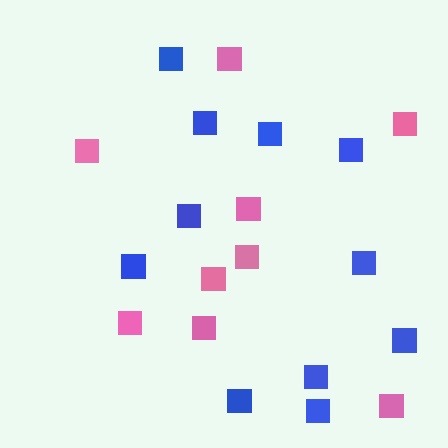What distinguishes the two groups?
There are 2 groups: one group of pink squares (9) and one group of blue squares (11).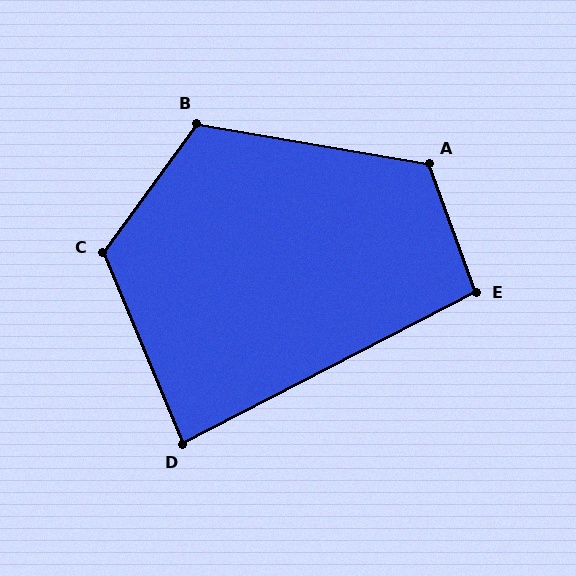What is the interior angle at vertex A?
Approximately 120 degrees (obtuse).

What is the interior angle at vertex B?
Approximately 116 degrees (obtuse).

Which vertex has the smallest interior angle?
D, at approximately 85 degrees.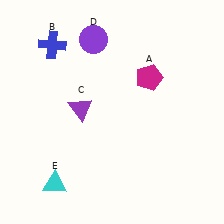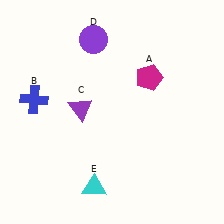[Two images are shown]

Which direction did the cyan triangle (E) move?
The cyan triangle (E) moved right.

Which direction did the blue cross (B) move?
The blue cross (B) moved down.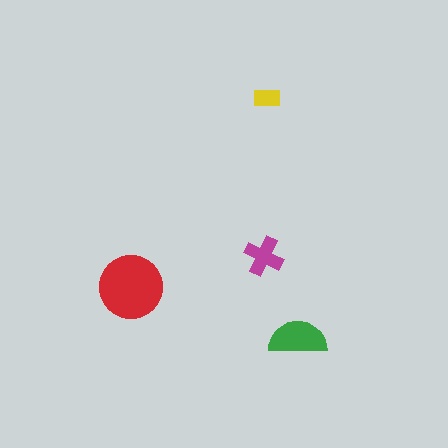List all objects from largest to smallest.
The red circle, the green semicircle, the magenta cross, the yellow rectangle.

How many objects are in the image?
There are 4 objects in the image.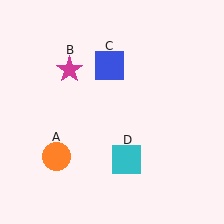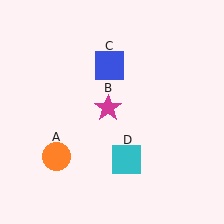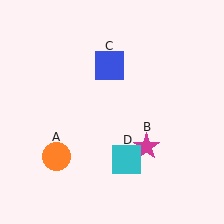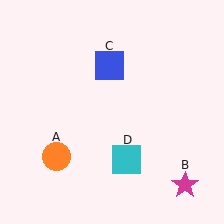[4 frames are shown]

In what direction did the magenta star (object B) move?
The magenta star (object B) moved down and to the right.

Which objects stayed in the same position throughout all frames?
Orange circle (object A) and blue square (object C) and cyan square (object D) remained stationary.